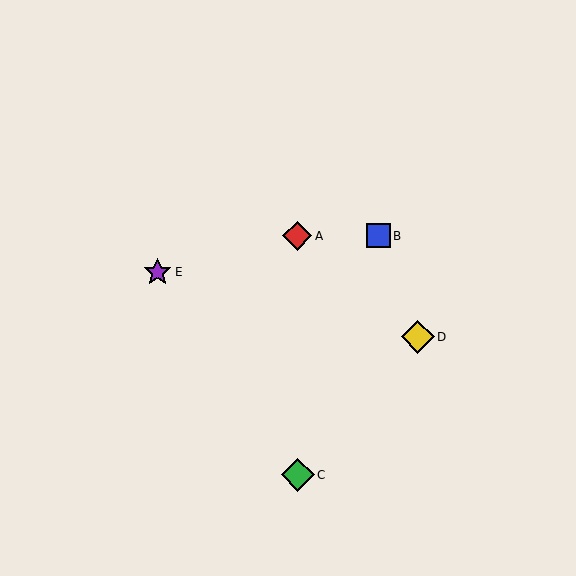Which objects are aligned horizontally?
Objects A, B are aligned horizontally.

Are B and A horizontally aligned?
Yes, both are at y≈236.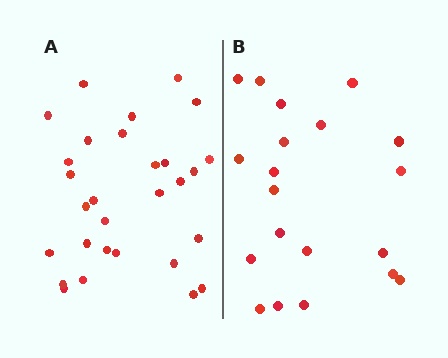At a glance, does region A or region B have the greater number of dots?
Region A (the left region) has more dots.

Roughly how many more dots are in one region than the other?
Region A has roughly 8 or so more dots than region B.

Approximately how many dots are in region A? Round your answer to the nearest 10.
About 30 dots. (The exact count is 29, which rounds to 30.)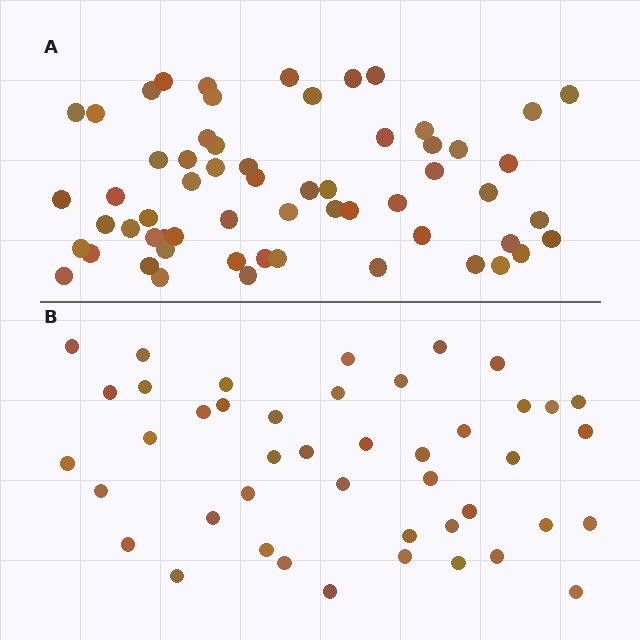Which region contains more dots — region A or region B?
Region A (the top region) has more dots.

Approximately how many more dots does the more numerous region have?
Region A has approximately 15 more dots than region B.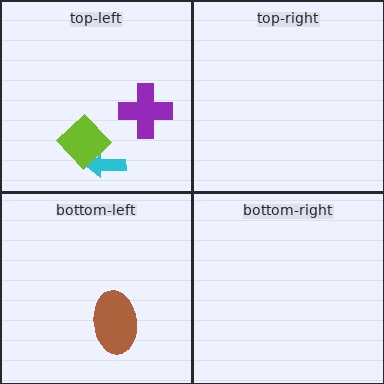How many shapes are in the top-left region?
3.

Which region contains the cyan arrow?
The top-left region.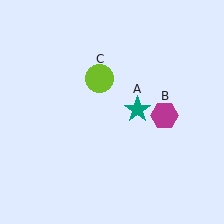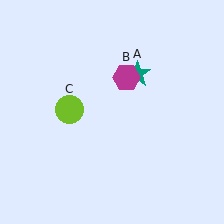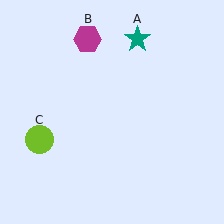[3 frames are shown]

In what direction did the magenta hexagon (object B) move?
The magenta hexagon (object B) moved up and to the left.